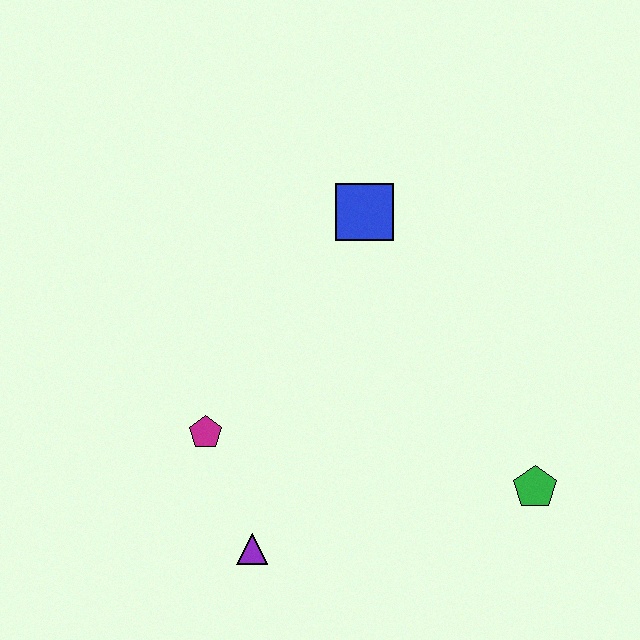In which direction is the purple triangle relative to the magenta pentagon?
The purple triangle is below the magenta pentagon.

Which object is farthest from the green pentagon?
The magenta pentagon is farthest from the green pentagon.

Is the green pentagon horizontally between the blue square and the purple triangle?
No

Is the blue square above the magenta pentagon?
Yes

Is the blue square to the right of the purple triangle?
Yes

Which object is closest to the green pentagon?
The purple triangle is closest to the green pentagon.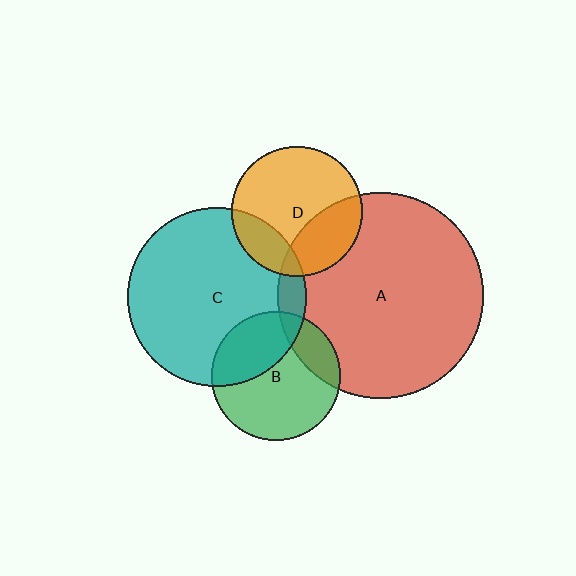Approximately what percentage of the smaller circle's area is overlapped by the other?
Approximately 10%.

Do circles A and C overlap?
Yes.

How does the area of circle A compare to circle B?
Approximately 2.5 times.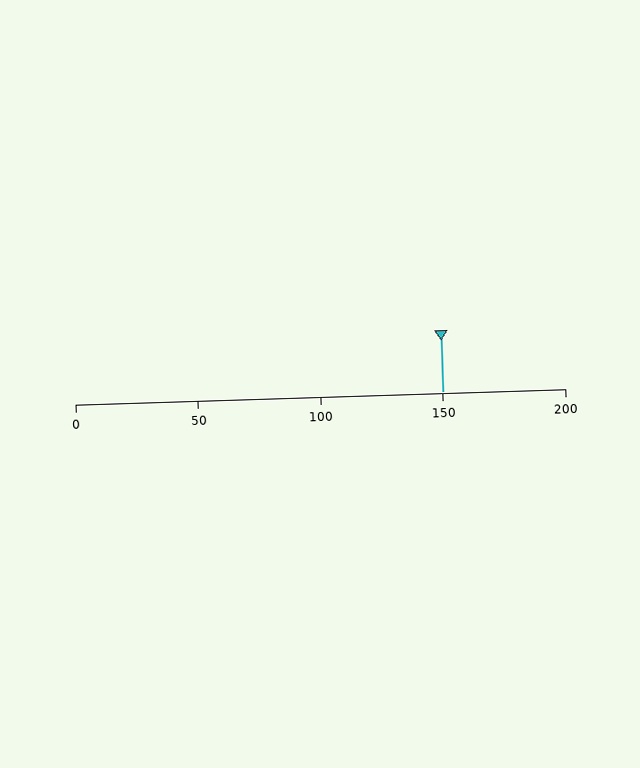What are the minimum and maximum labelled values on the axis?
The axis runs from 0 to 200.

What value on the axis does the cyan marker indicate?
The marker indicates approximately 150.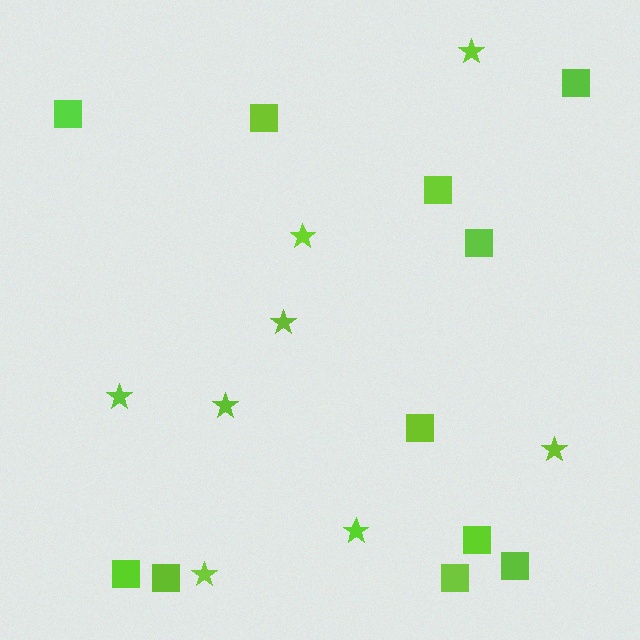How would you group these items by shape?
There are 2 groups: one group of squares (11) and one group of stars (8).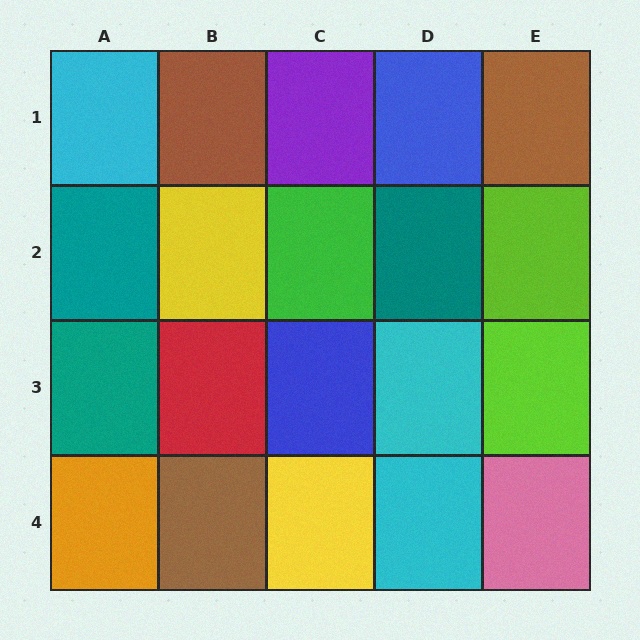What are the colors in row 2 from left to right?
Teal, yellow, green, teal, lime.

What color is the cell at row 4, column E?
Pink.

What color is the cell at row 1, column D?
Blue.